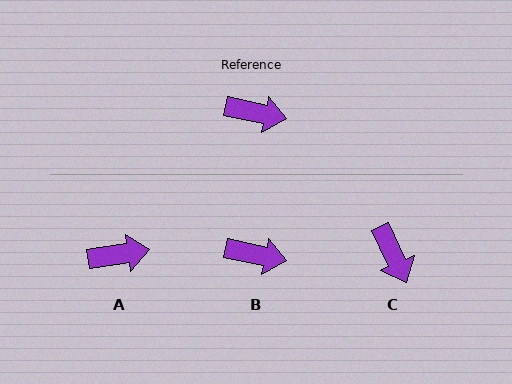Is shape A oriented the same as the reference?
No, it is off by about 20 degrees.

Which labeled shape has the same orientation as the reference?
B.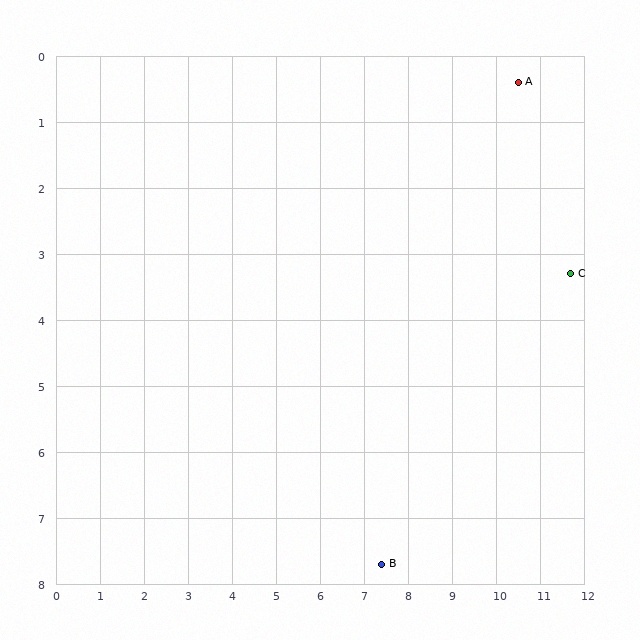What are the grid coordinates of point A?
Point A is at approximately (10.5, 0.4).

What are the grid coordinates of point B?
Point B is at approximately (7.4, 7.7).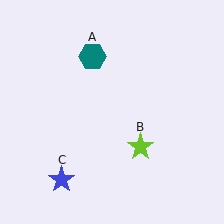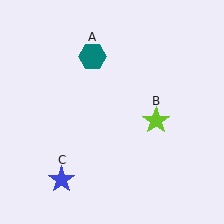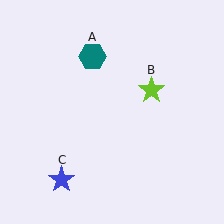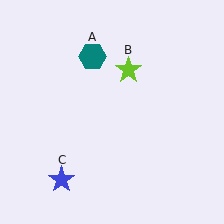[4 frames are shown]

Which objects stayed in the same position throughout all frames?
Teal hexagon (object A) and blue star (object C) remained stationary.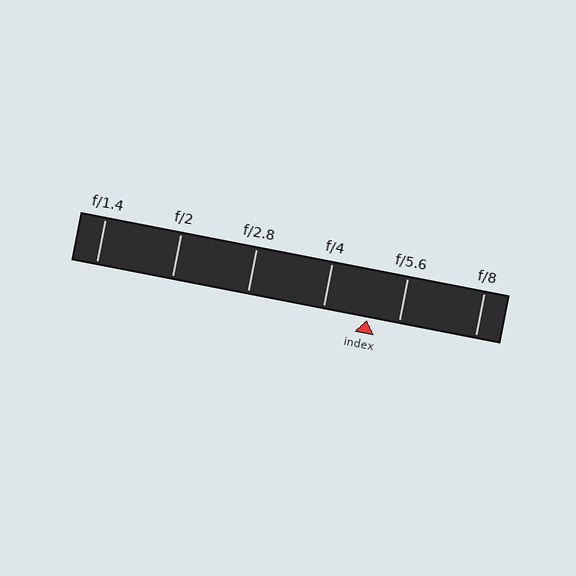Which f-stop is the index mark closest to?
The index mark is closest to f/5.6.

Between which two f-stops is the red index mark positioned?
The index mark is between f/4 and f/5.6.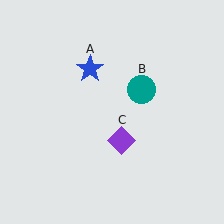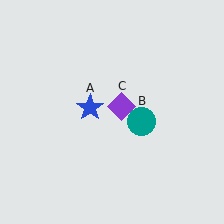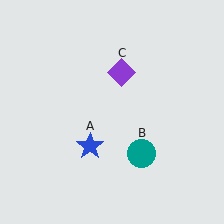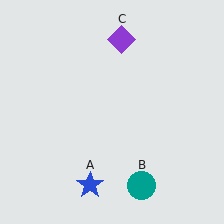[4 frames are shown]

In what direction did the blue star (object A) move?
The blue star (object A) moved down.